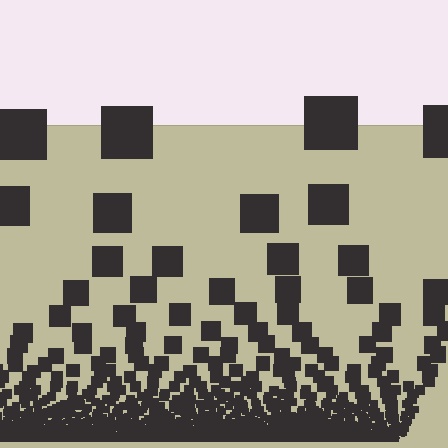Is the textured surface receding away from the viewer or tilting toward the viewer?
The surface appears to tilt toward the viewer. Texture elements get larger and sparser toward the top.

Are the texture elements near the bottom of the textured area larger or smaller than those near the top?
Smaller. The gradient is inverted — elements near the bottom are smaller and denser.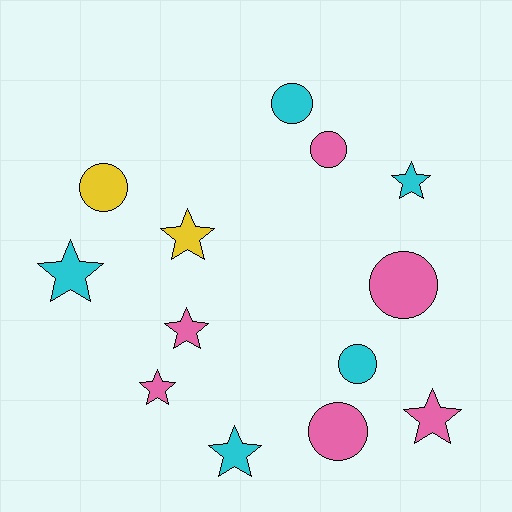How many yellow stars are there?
There is 1 yellow star.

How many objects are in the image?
There are 13 objects.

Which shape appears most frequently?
Star, with 7 objects.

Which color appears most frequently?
Pink, with 6 objects.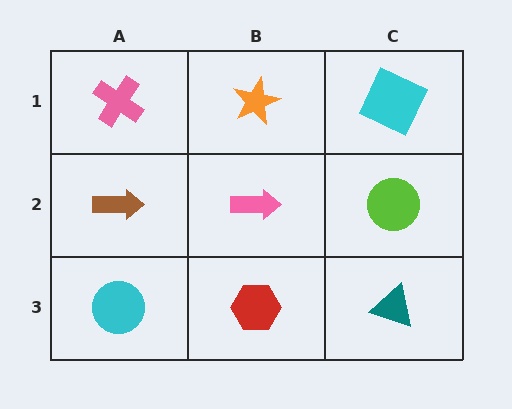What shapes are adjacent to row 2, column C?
A cyan square (row 1, column C), a teal triangle (row 3, column C), a pink arrow (row 2, column B).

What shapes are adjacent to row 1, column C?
A lime circle (row 2, column C), an orange star (row 1, column B).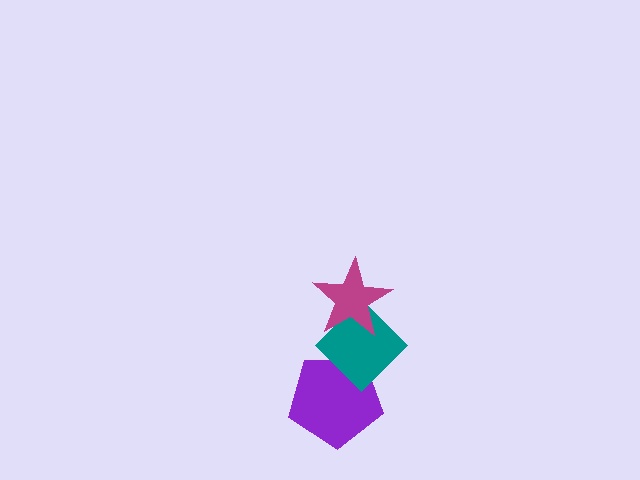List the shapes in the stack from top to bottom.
From top to bottom: the magenta star, the teal diamond, the purple pentagon.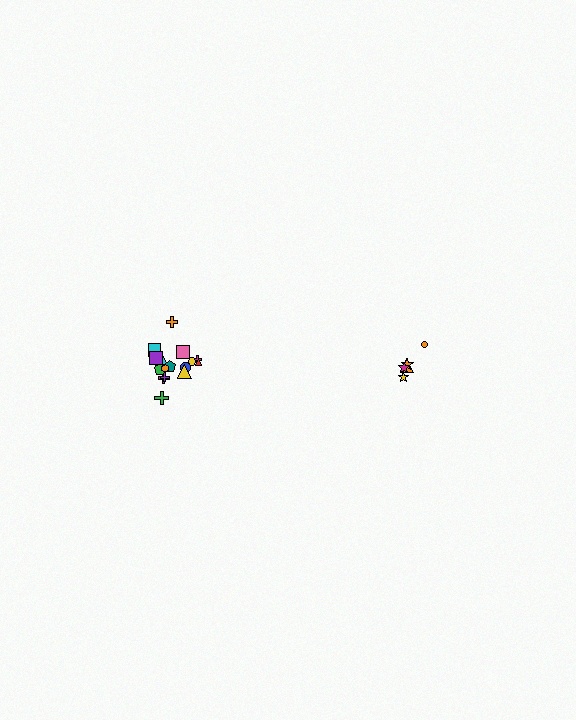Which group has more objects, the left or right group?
The left group.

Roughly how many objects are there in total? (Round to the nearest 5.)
Roughly 25 objects in total.